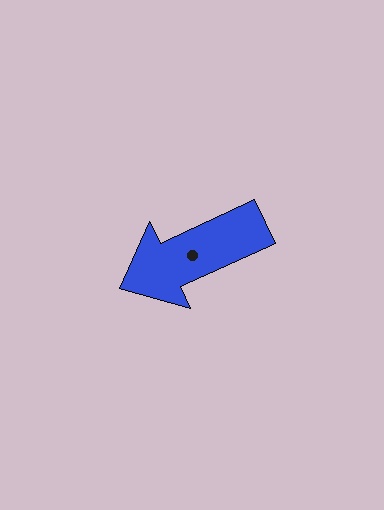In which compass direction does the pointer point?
Southwest.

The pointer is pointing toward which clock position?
Roughly 8 o'clock.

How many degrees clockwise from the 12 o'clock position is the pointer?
Approximately 245 degrees.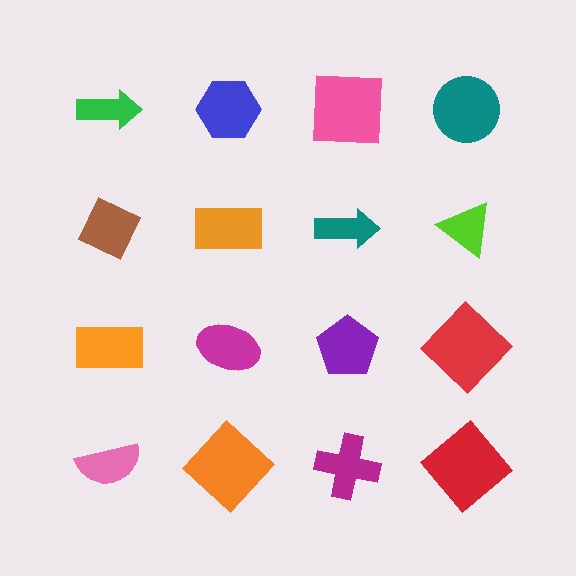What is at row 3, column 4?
A red diamond.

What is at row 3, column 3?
A purple pentagon.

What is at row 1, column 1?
A green arrow.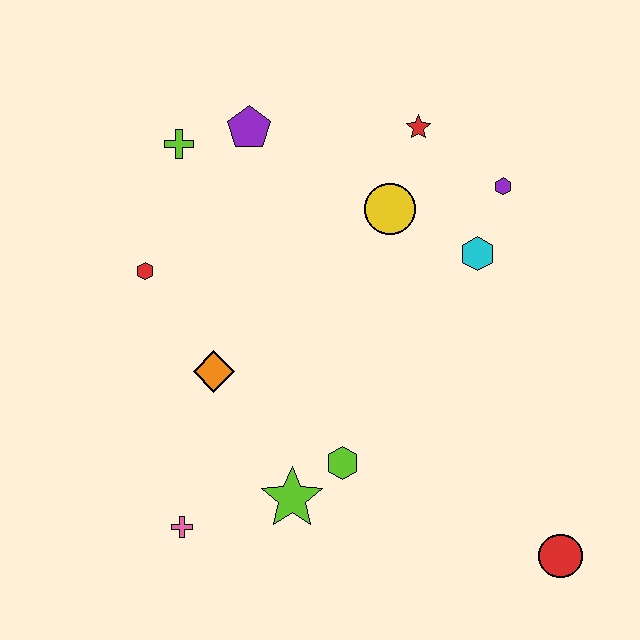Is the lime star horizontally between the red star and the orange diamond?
Yes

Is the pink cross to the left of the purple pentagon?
Yes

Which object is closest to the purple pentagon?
The lime cross is closest to the purple pentagon.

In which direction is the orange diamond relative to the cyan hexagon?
The orange diamond is to the left of the cyan hexagon.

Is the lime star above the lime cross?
No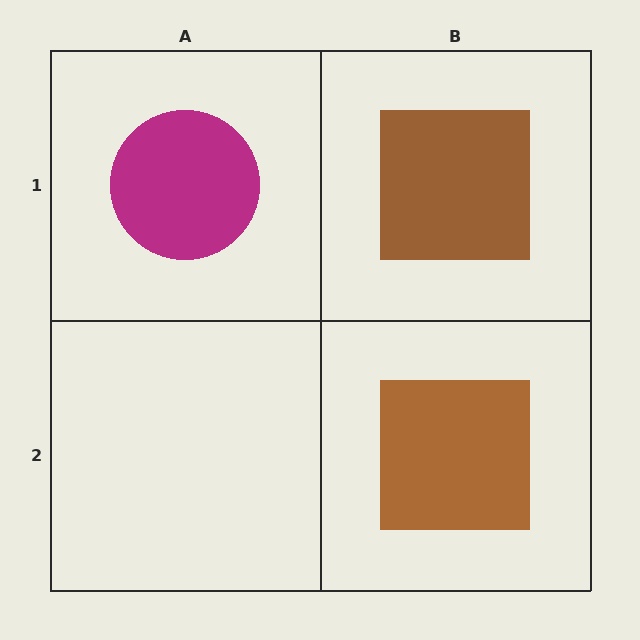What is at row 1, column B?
A brown square.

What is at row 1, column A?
A magenta circle.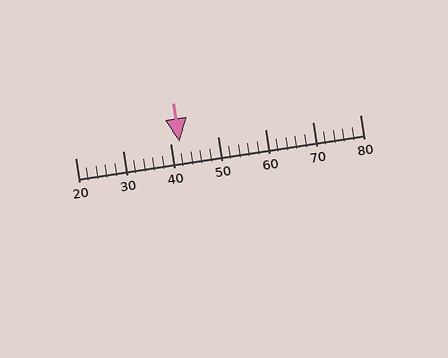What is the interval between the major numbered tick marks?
The major tick marks are spaced 10 units apart.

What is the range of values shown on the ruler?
The ruler shows values from 20 to 80.